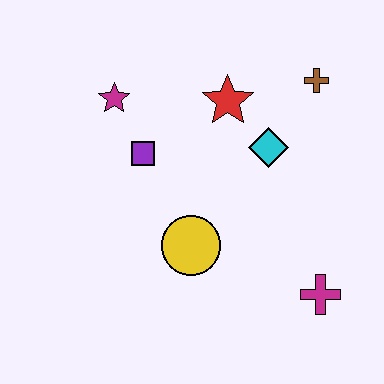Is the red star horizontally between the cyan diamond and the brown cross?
No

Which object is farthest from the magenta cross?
The magenta star is farthest from the magenta cross.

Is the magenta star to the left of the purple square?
Yes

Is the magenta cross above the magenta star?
No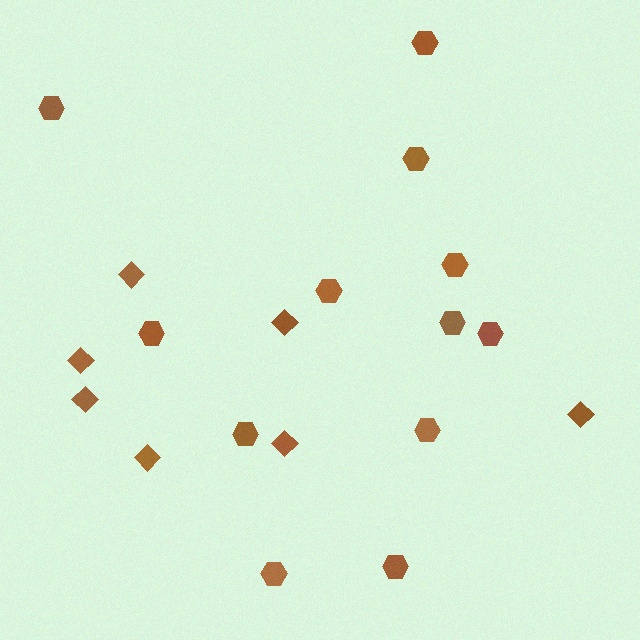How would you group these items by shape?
There are 2 groups: one group of hexagons (12) and one group of diamonds (7).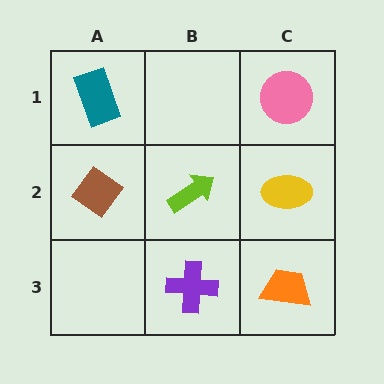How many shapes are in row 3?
2 shapes.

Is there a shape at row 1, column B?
No, that cell is empty.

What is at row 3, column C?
An orange trapezoid.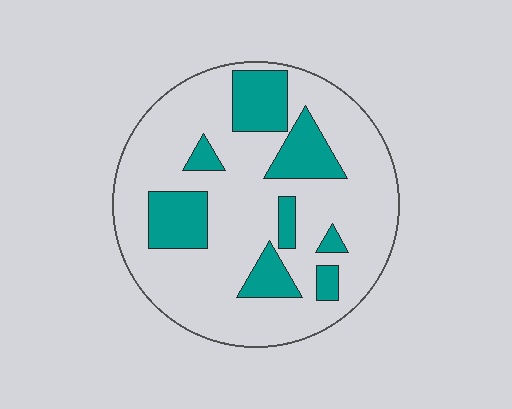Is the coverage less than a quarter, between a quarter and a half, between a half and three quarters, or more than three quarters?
Less than a quarter.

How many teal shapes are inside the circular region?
8.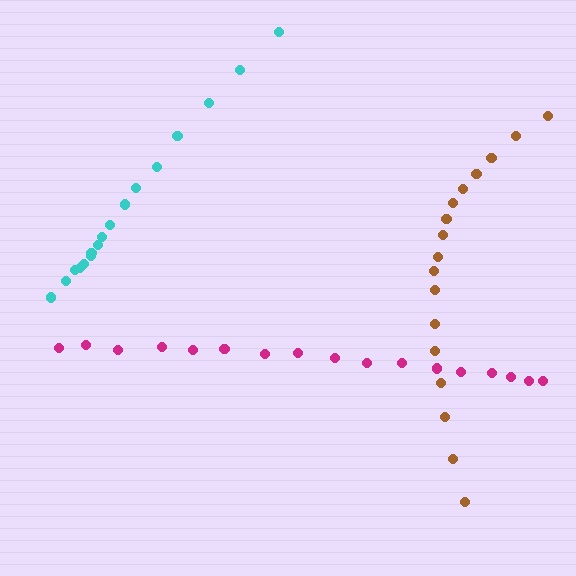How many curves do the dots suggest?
There are 3 distinct paths.